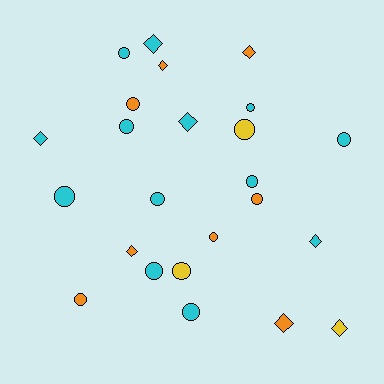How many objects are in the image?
There are 24 objects.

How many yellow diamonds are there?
There is 1 yellow diamond.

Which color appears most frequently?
Cyan, with 13 objects.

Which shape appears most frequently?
Circle, with 15 objects.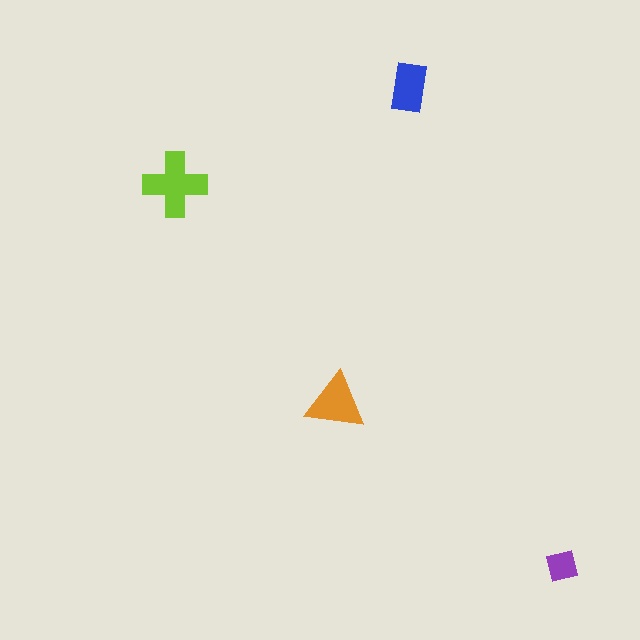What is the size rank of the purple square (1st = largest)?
4th.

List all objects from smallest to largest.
The purple square, the blue rectangle, the orange triangle, the lime cross.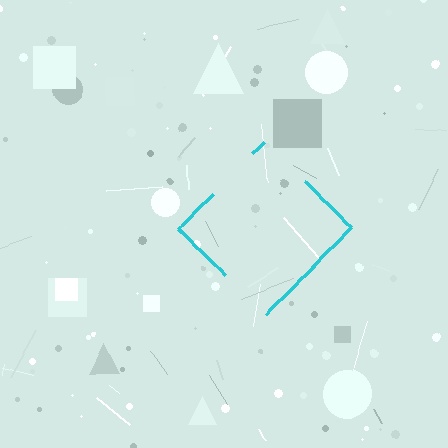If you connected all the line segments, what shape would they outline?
They would outline a diamond.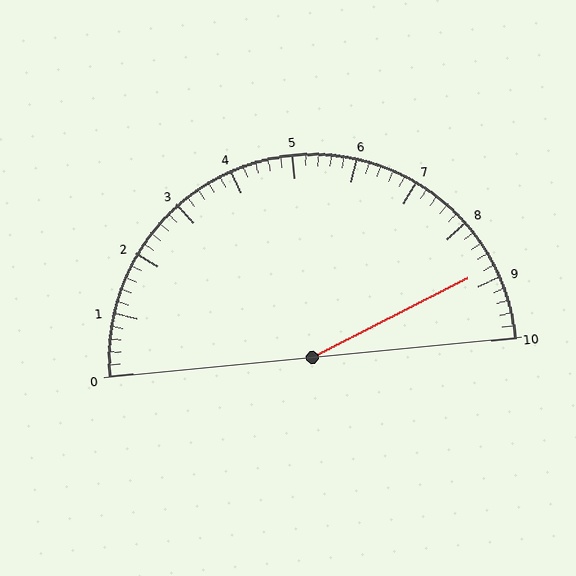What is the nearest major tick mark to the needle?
The nearest major tick mark is 9.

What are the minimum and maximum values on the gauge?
The gauge ranges from 0 to 10.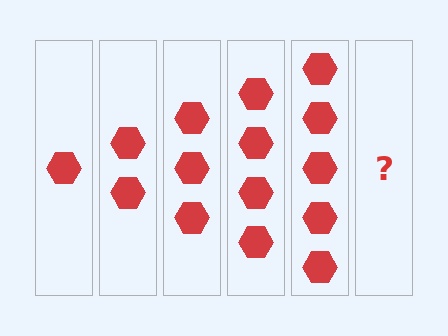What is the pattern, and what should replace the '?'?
The pattern is that each step adds one more hexagon. The '?' should be 6 hexagons.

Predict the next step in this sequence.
The next step is 6 hexagons.